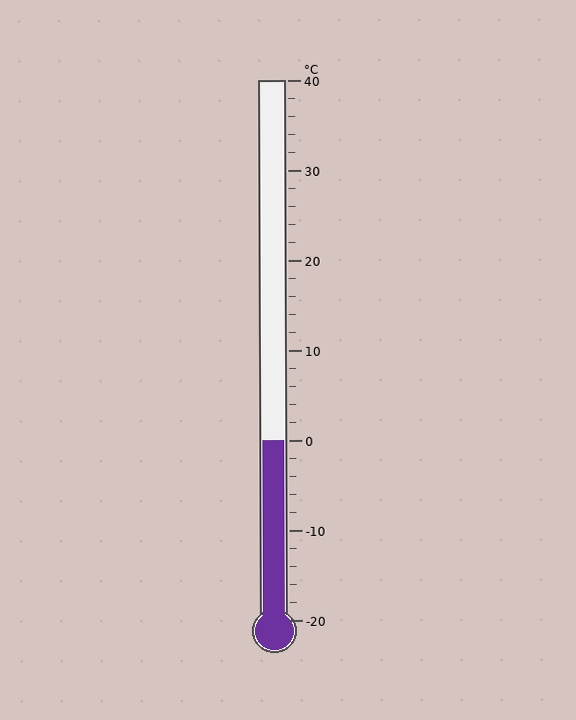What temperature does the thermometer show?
The thermometer shows approximately 0°C.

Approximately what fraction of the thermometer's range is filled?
The thermometer is filled to approximately 35% of its range.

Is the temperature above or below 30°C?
The temperature is below 30°C.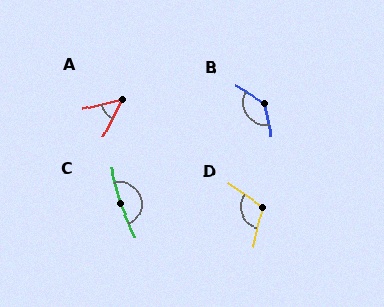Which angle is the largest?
C, at approximately 170 degrees.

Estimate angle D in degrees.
Approximately 113 degrees.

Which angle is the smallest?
A, at approximately 50 degrees.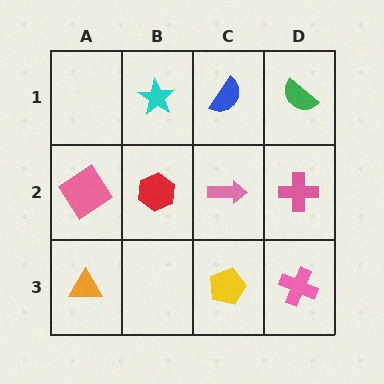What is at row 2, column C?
A pink arrow.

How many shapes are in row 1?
3 shapes.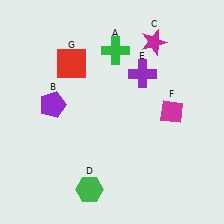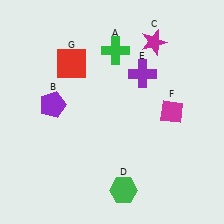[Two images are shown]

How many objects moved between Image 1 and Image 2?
1 object moved between the two images.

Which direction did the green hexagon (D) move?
The green hexagon (D) moved right.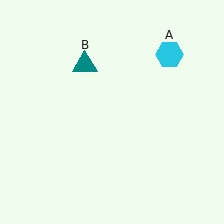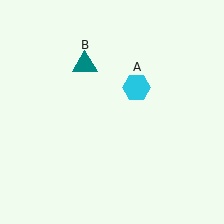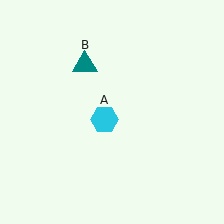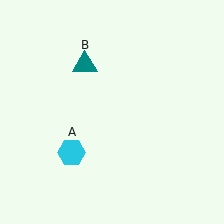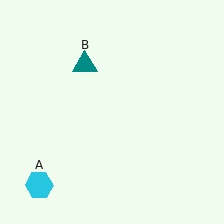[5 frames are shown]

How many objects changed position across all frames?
1 object changed position: cyan hexagon (object A).